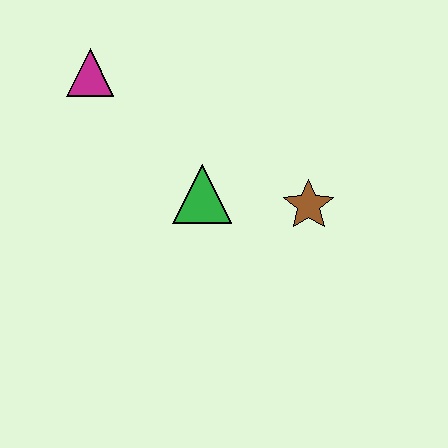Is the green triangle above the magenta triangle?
No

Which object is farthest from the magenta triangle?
The brown star is farthest from the magenta triangle.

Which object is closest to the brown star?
The green triangle is closest to the brown star.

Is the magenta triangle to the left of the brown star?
Yes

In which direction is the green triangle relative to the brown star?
The green triangle is to the left of the brown star.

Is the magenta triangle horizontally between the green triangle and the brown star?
No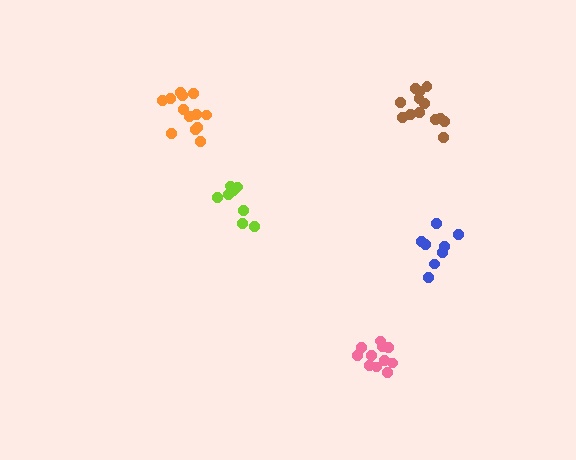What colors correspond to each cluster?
The clusters are colored: brown, orange, blue, pink, lime.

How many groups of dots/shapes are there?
There are 5 groups.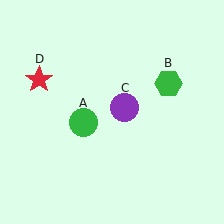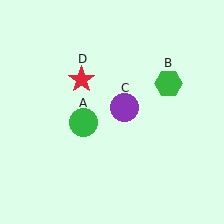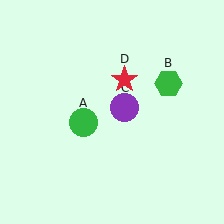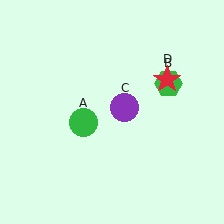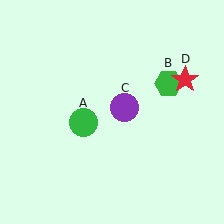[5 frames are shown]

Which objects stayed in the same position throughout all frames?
Green circle (object A) and green hexagon (object B) and purple circle (object C) remained stationary.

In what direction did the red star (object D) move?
The red star (object D) moved right.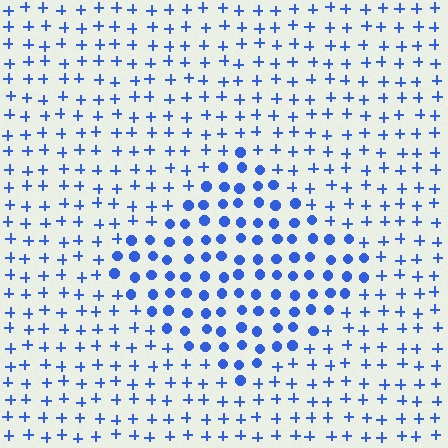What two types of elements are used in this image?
The image uses circles inside the diamond region and plus signs outside it.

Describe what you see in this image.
The image is filled with small blue elements arranged in a uniform grid. A diamond-shaped region contains circles, while the surrounding area contains plus signs. The boundary is defined purely by the change in element shape.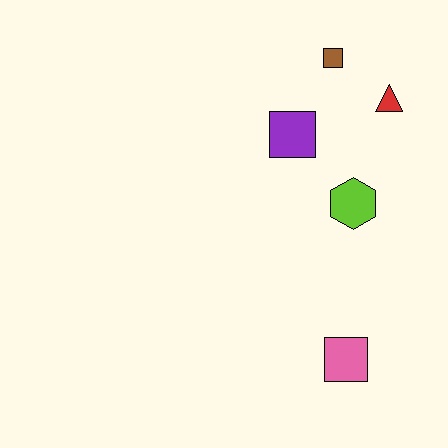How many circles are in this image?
There are no circles.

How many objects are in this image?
There are 5 objects.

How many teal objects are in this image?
There are no teal objects.